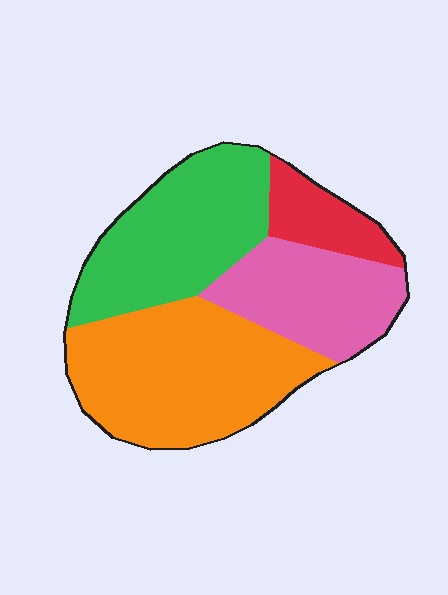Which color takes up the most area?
Orange, at roughly 40%.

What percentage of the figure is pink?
Pink covers around 20% of the figure.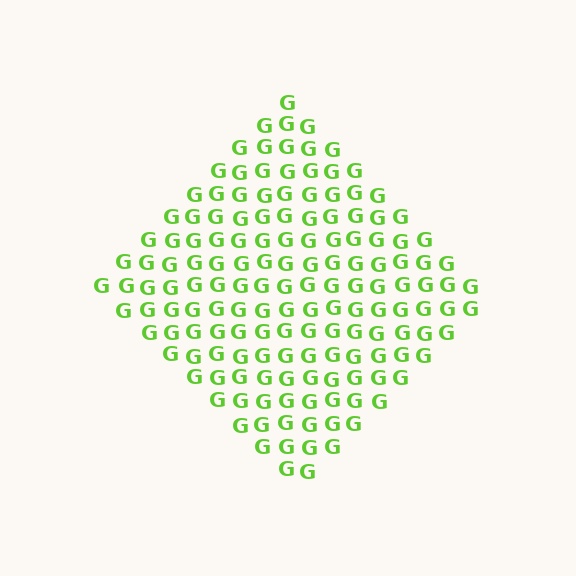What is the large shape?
The large shape is a diamond.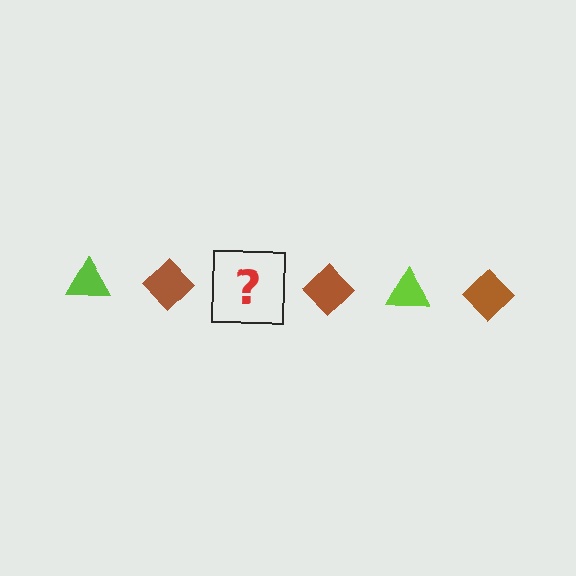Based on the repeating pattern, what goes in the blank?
The blank should be a lime triangle.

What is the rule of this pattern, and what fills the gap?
The rule is that the pattern alternates between lime triangle and brown diamond. The gap should be filled with a lime triangle.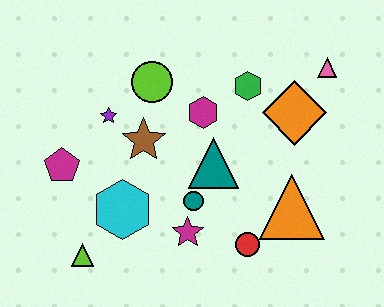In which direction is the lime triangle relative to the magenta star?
The lime triangle is to the left of the magenta star.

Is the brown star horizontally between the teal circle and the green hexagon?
No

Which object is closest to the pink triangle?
The orange diamond is closest to the pink triangle.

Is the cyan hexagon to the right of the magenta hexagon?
No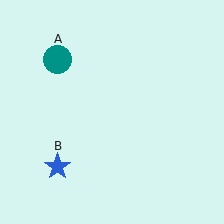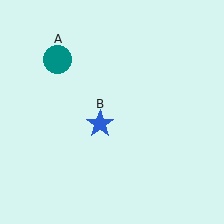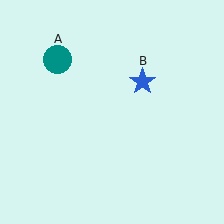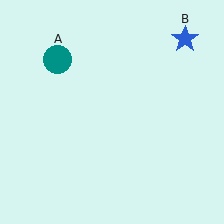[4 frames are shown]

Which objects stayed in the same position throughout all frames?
Teal circle (object A) remained stationary.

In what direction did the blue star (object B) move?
The blue star (object B) moved up and to the right.